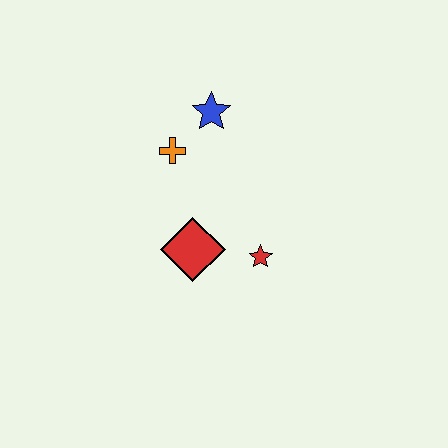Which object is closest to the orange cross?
The blue star is closest to the orange cross.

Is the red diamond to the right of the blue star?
No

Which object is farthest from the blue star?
The red star is farthest from the blue star.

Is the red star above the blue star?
No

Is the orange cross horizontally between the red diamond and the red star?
No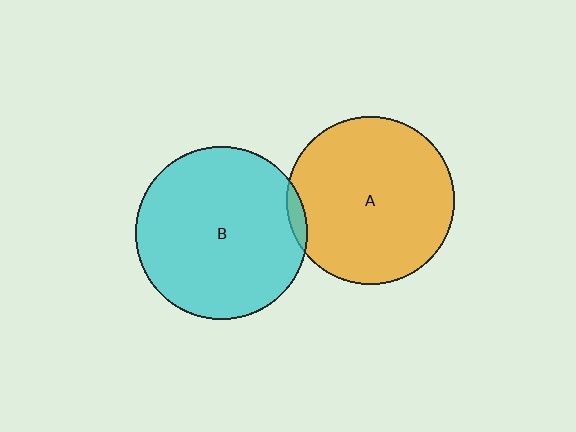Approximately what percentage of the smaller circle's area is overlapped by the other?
Approximately 5%.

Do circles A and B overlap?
Yes.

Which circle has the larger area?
Circle B (cyan).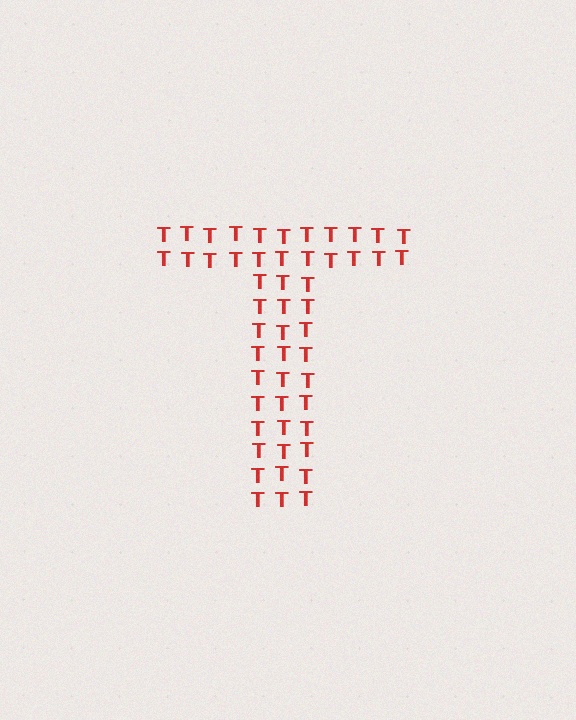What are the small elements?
The small elements are letter T's.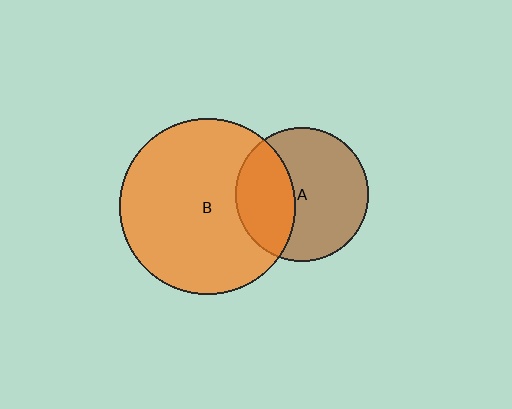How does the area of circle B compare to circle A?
Approximately 1.7 times.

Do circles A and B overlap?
Yes.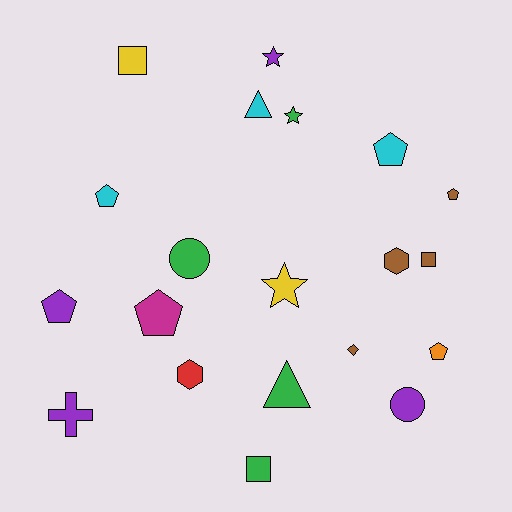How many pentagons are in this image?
There are 6 pentagons.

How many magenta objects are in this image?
There is 1 magenta object.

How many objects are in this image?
There are 20 objects.